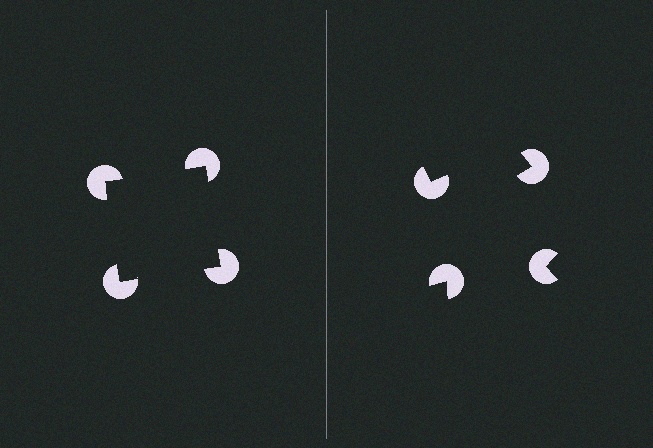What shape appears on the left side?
An illusory square.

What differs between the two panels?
The pac-man discs are positioned identically on both sides; only the wedge orientations differ. On the left they align to a square; on the right they are misaligned.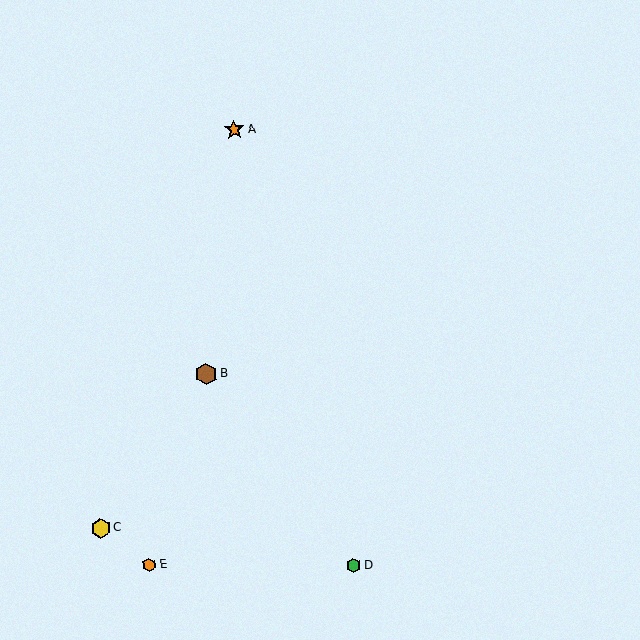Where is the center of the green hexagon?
The center of the green hexagon is at (353, 565).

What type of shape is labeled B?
Shape B is a brown hexagon.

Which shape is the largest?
The brown hexagon (labeled B) is the largest.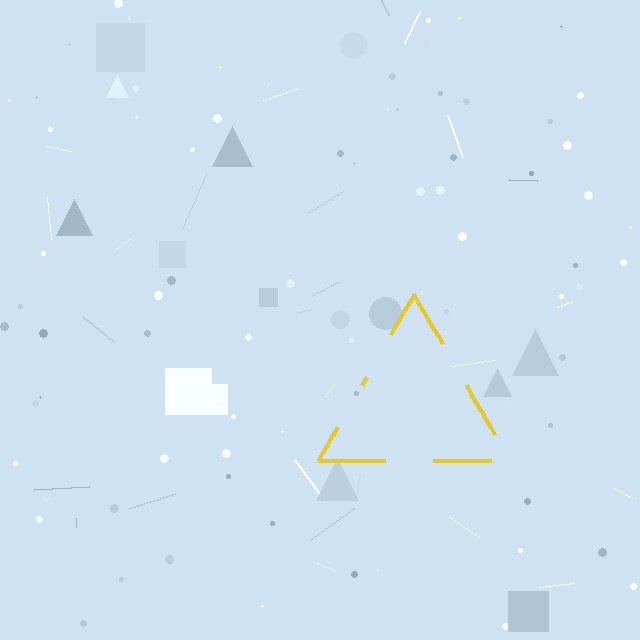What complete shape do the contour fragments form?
The contour fragments form a triangle.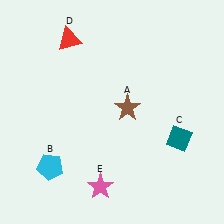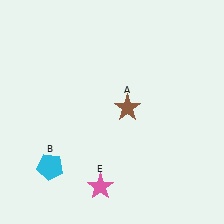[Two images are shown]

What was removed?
The red triangle (D), the teal diamond (C) were removed in Image 2.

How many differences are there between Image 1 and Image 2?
There are 2 differences between the two images.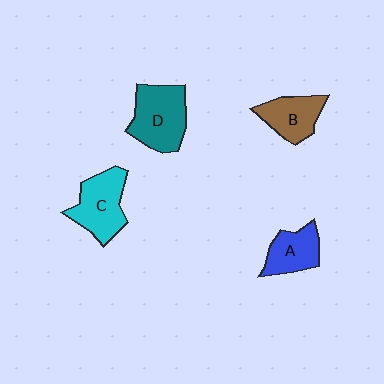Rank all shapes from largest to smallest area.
From largest to smallest: D (teal), C (cyan), B (brown), A (blue).